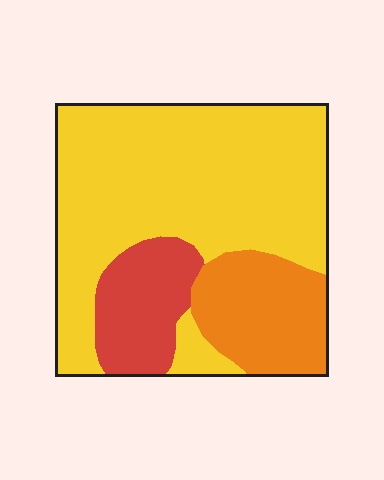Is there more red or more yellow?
Yellow.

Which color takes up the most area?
Yellow, at roughly 65%.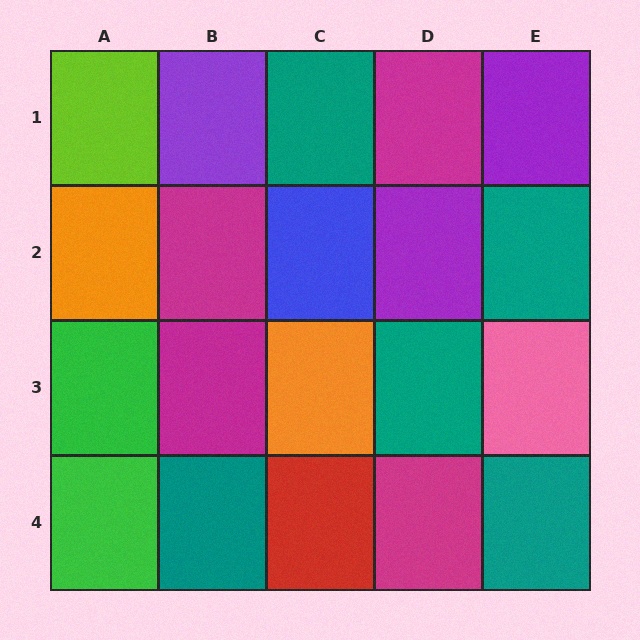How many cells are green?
2 cells are green.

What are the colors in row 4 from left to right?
Green, teal, red, magenta, teal.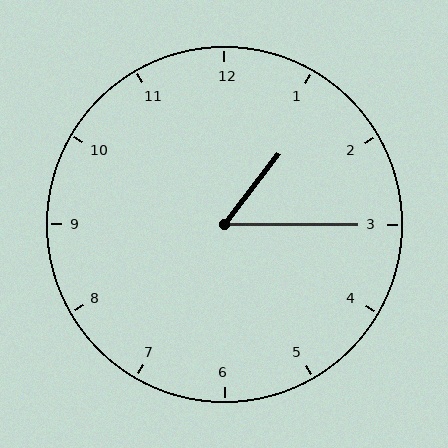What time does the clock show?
1:15.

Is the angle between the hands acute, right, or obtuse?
It is acute.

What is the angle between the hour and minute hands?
Approximately 52 degrees.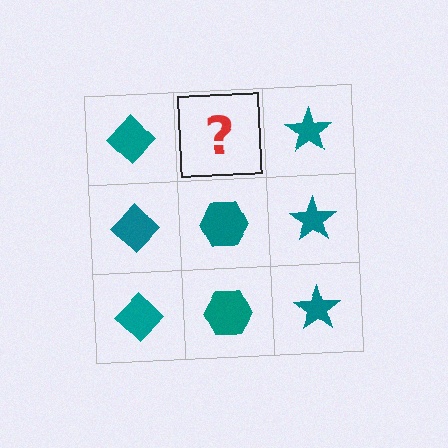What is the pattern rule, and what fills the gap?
The rule is that each column has a consistent shape. The gap should be filled with a teal hexagon.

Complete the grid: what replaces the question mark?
The question mark should be replaced with a teal hexagon.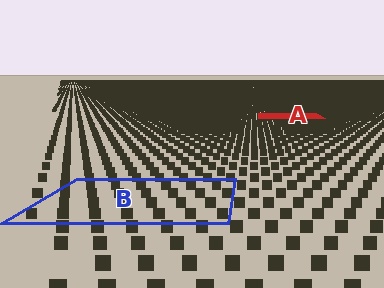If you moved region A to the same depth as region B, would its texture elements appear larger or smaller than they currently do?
They would appear larger. At a closer depth, the same texture elements are projected at a bigger on-screen size.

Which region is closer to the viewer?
Region B is closer. The texture elements there are larger and more spread out.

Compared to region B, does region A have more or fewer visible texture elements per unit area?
Region A has more texture elements per unit area — they are packed more densely because it is farther away.